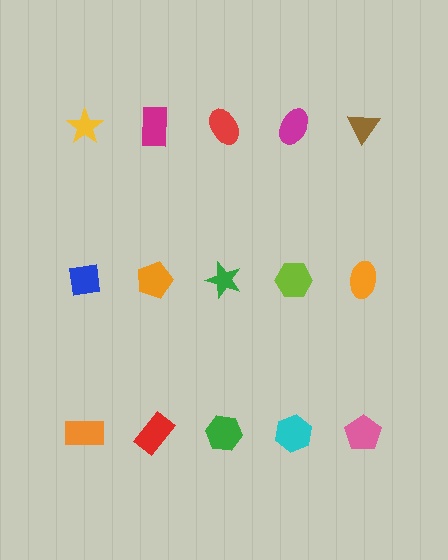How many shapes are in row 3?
5 shapes.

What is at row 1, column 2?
A magenta rectangle.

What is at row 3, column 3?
A green hexagon.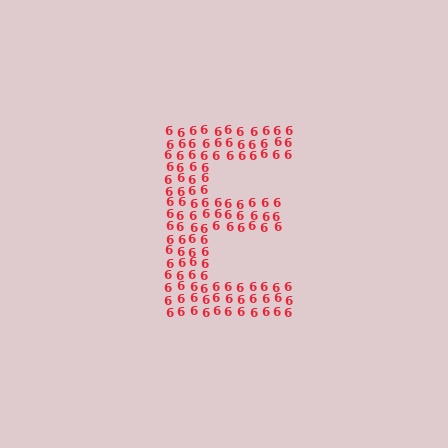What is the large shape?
The large shape is the letter E.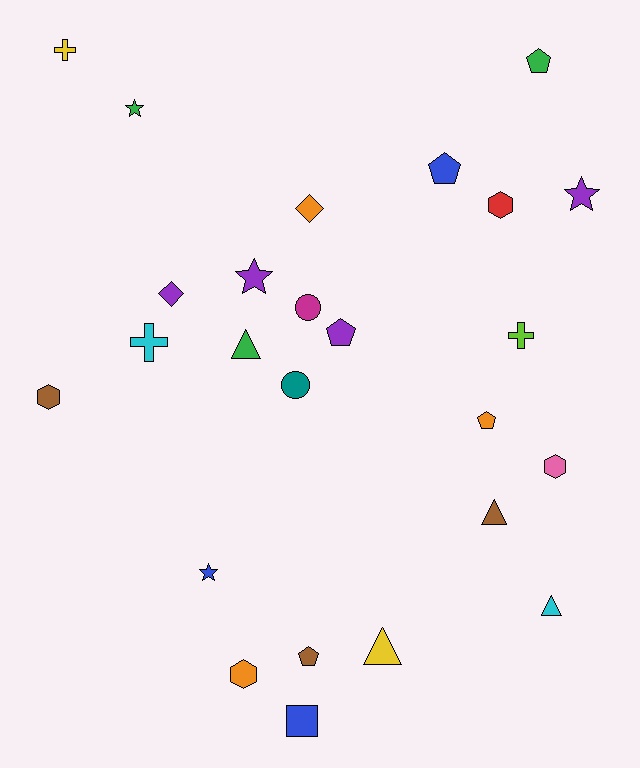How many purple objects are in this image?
There are 4 purple objects.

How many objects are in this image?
There are 25 objects.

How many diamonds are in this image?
There are 2 diamonds.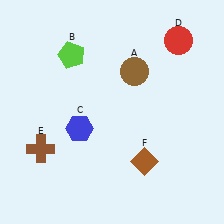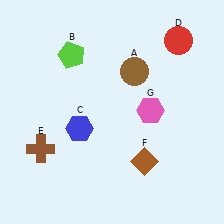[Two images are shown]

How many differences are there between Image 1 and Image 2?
There is 1 difference between the two images.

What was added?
A pink hexagon (G) was added in Image 2.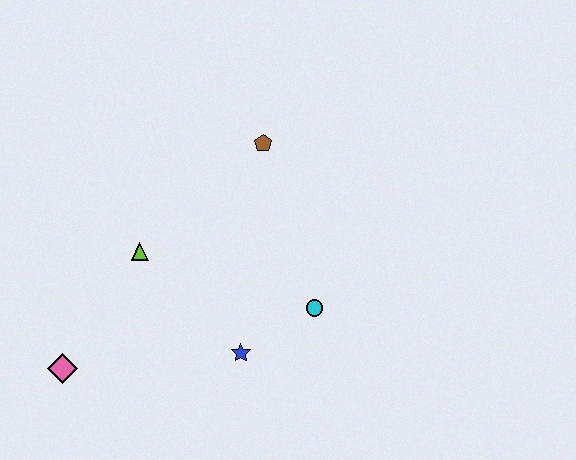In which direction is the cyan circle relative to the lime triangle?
The cyan circle is to the right of the lime triangle.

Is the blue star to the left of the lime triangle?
No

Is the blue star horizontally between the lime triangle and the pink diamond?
No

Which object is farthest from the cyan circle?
The pink diamond is farthest from the cyan circle.